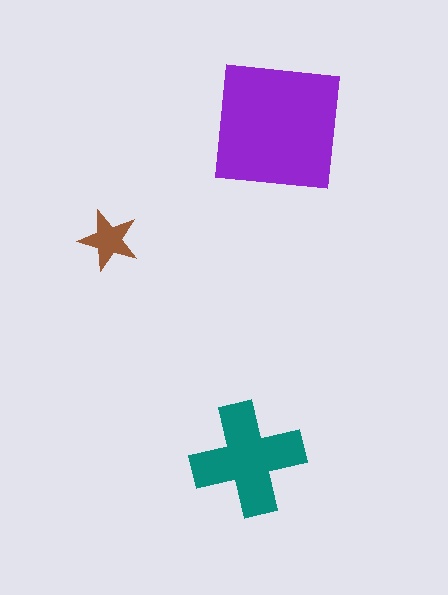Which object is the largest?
The purple square.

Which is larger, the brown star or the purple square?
The purple square.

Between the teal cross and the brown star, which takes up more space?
The teal cross.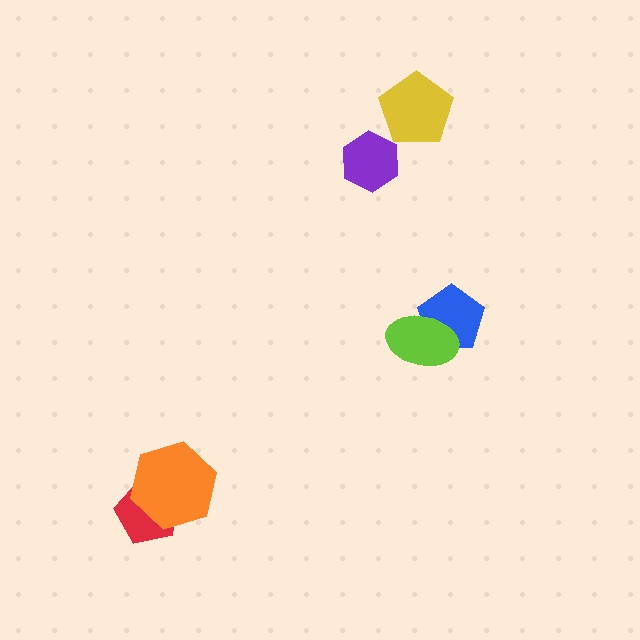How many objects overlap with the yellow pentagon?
0 objects overlap with the yellow pentagon.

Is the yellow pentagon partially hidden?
No, no other shape covers it.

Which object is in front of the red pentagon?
The orange hexagon is in front of the red pentagon.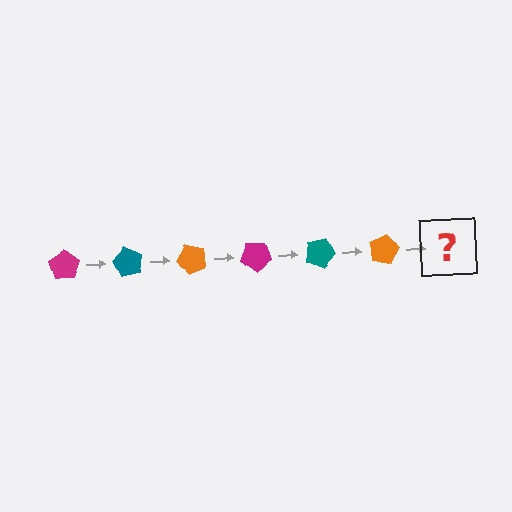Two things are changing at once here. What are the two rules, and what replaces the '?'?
The two rules are that it rotates 60 degrees each step and the color cycles through magenta, teal, and orange. The '?' should be a magenta pentagon, rotated 360 degrees from the start.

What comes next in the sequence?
The next element should be a magenta pentagon, rotated 360 degrees from the start.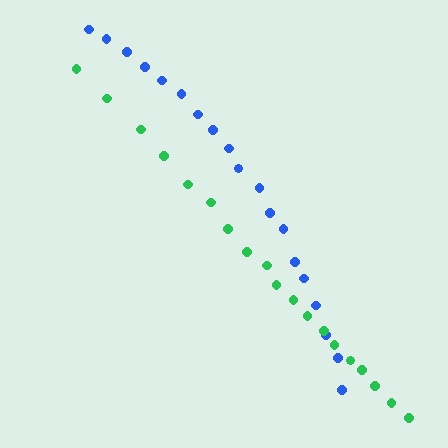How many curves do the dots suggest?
There are 2 distinct paths.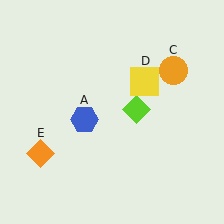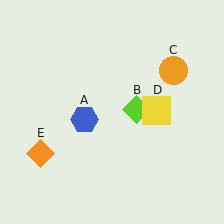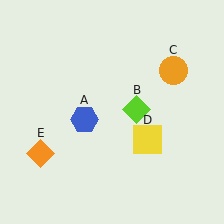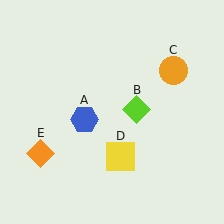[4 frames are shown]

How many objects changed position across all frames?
1 object changed position: yellow square (object D).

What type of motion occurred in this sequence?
The yellow square (object D) rotated clockwise around the center of the scene.